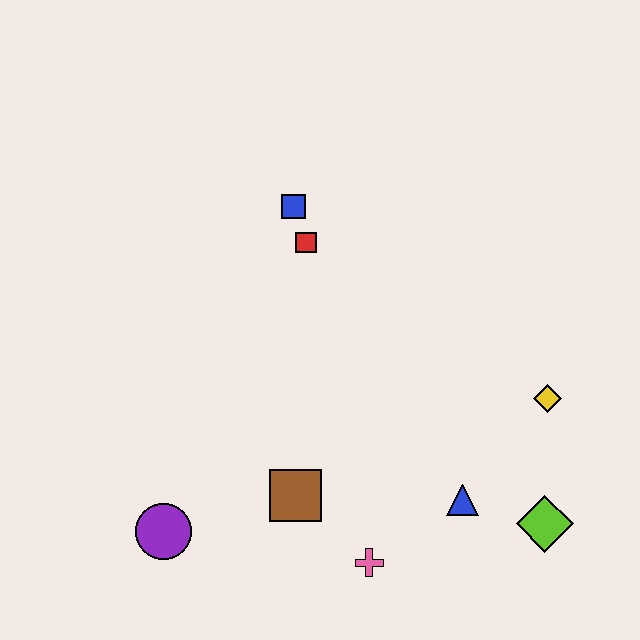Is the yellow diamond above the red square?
No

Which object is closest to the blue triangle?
The lime diamond is closest to the blue triangle.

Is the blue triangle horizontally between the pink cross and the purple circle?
No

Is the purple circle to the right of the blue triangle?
No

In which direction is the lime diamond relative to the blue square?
The lime diamond is below the blue square.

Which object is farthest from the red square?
The lime diamond is farthest from the red square.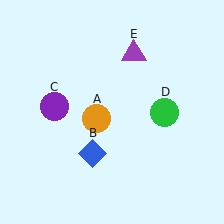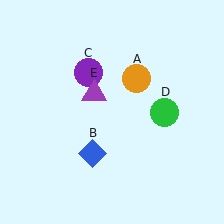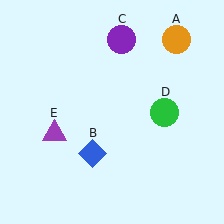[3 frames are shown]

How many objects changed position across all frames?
3 objects changed position: orange circle (object A), purple circle (object C), purple triangle (object E).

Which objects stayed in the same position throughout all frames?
Blue diamond (object B) and green circle (object D) remained stationary.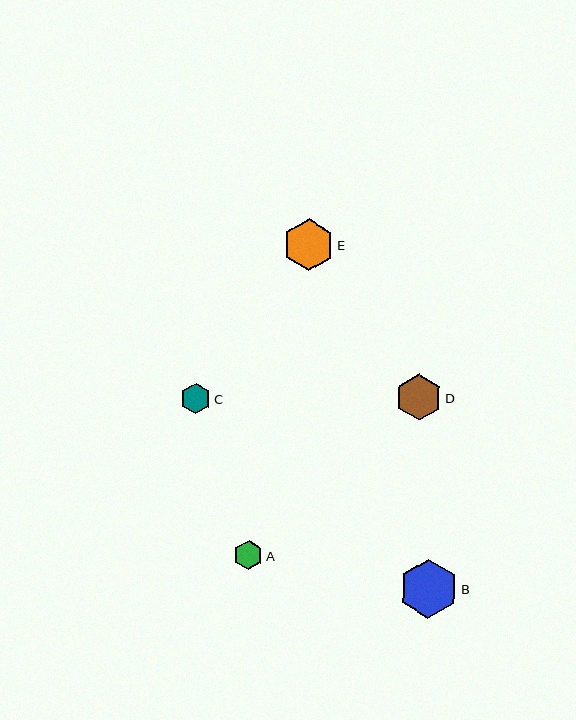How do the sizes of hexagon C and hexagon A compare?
Hexagon C and hexagon A are approximately the same size.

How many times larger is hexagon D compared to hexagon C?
Hexagon D is approximately 1.5 times the size of hexagon C.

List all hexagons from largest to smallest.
From largest to smallest: B, E, D, C, A.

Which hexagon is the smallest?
Hexagon A is the smallest with a size of approximately 29 pixels.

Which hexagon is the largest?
Hexagon B is the largest with a size of approximately 59 pixels.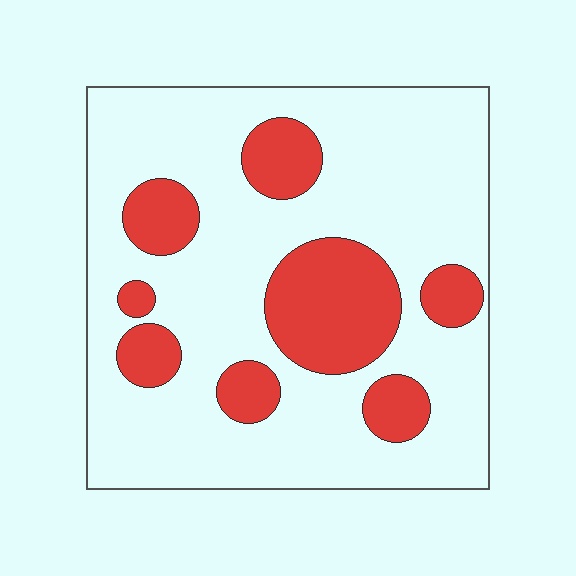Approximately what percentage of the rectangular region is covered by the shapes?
Approximately 25%.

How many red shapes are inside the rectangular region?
8.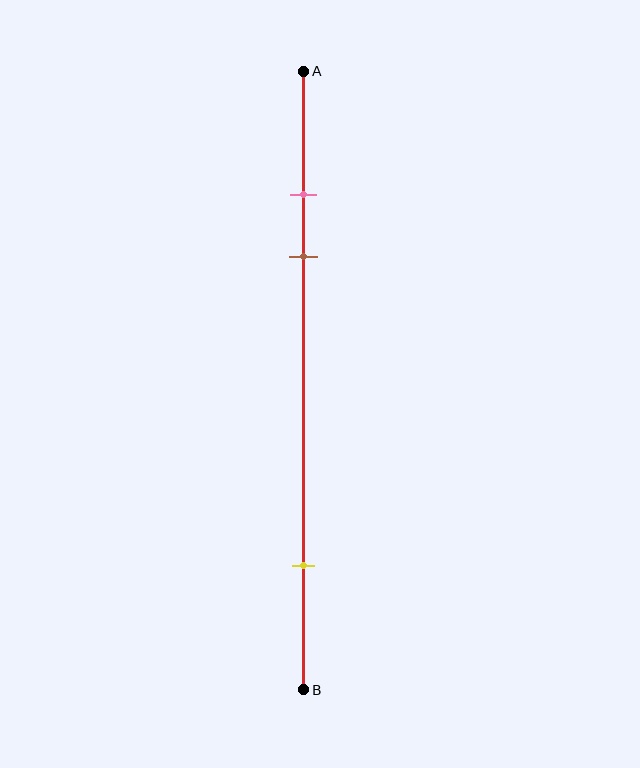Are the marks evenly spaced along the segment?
No, the marks are not evenly spaced.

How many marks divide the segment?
There are 3 marks dividing the segment.